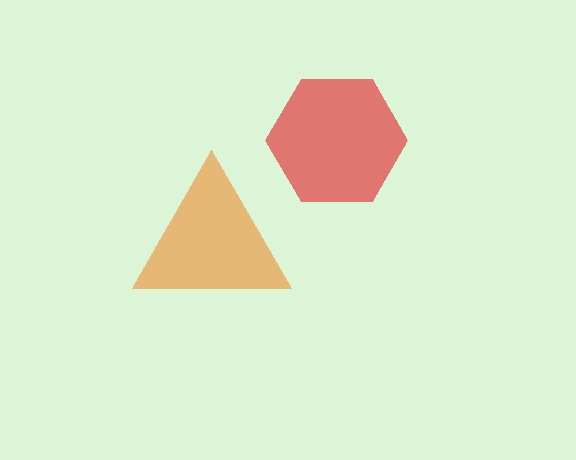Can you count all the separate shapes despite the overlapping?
Yes, there are 2 separate shapes.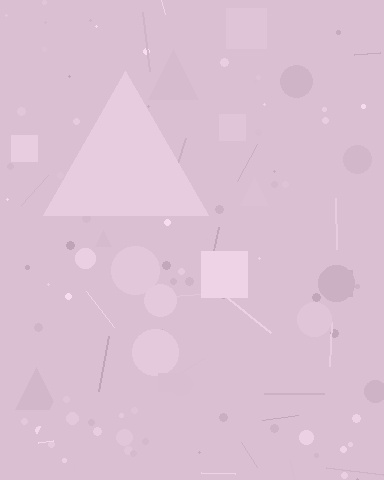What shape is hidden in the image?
A triangle is hidden in the image.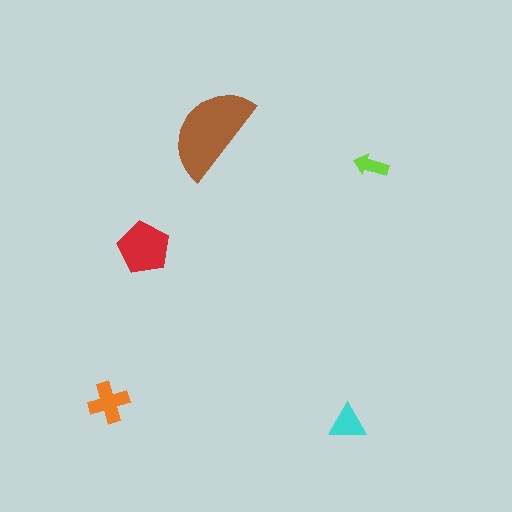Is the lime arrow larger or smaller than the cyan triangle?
Smaller.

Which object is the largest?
The brown semicircle.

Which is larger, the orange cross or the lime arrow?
The orange cross.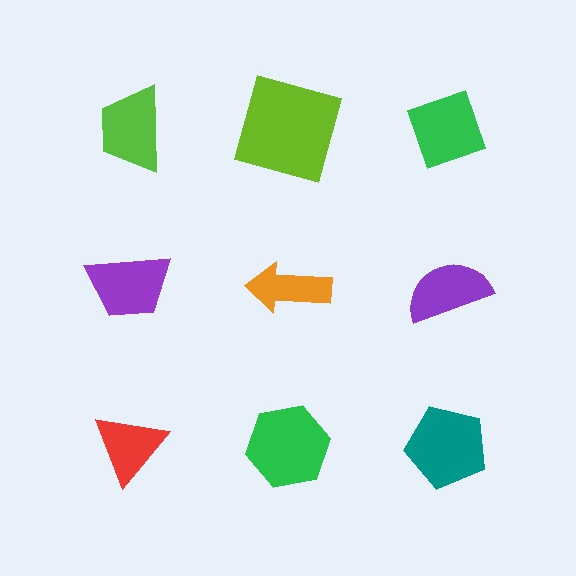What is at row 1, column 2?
A lime square.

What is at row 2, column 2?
An orange arrow.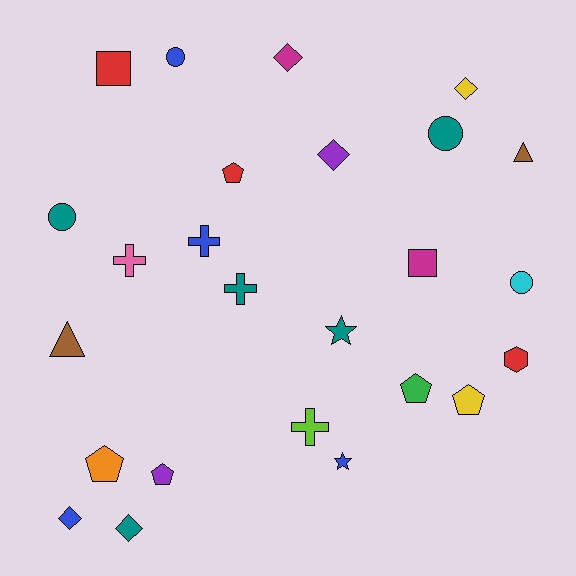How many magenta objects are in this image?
There are 2 magenta objects.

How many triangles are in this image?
There are 2 triangles.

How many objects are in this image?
There are 25 objects.